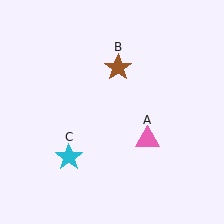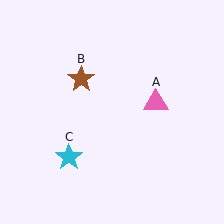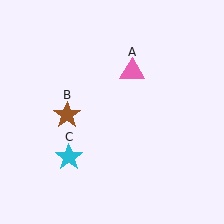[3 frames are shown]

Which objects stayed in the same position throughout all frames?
Cyan star (object C) remained stationary.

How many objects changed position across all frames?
2 objects changed position: pink triangle (object A), brown star (object B).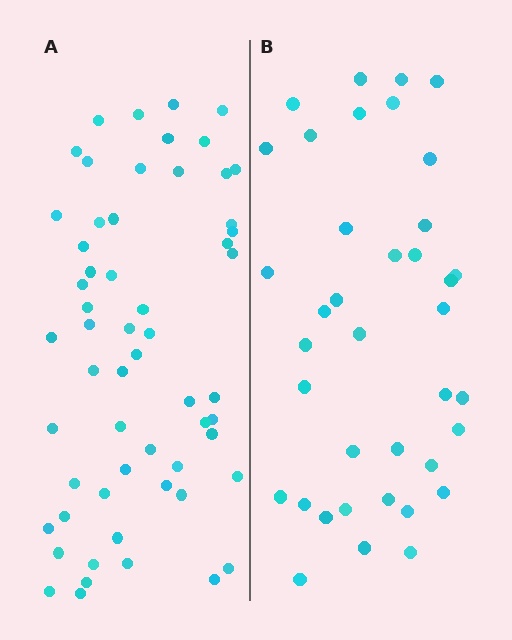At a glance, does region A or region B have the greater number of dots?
Region A (the left region) has more dots.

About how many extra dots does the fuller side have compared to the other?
Region A has approximately 20 more dots than region B.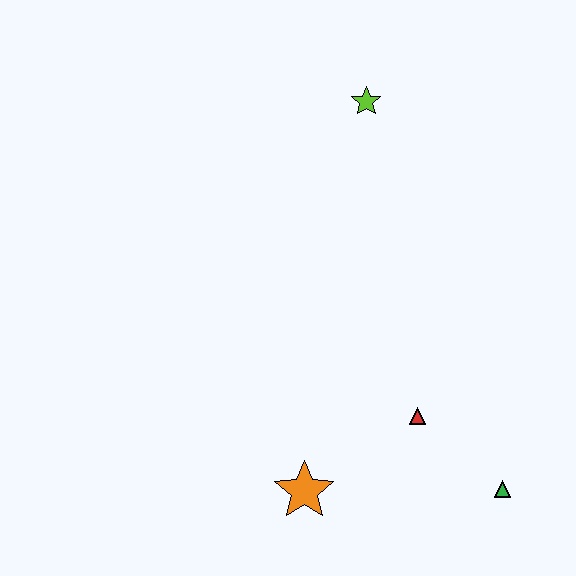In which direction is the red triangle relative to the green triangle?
The red triangle is to the left of the green triangle.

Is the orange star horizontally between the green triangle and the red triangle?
No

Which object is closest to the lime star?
The red triangle is closest to the lime star.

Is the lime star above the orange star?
Yes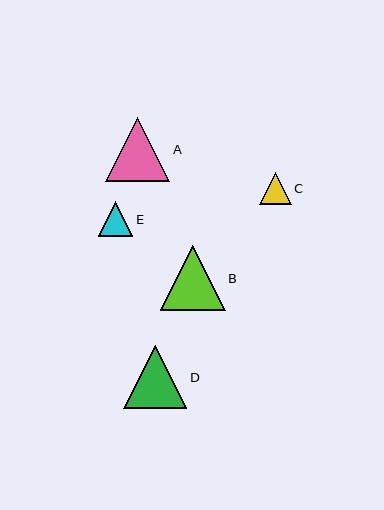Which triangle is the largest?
Triangle B is the largest with a size of approximately 65 pixels.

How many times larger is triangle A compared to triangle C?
Triangle A is approximately 2.0 times the size of triangle C.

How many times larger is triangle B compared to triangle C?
Triangle B is approximately 2.0 times the size of triangle C.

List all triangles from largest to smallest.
From largest to smallest: B, A, D, E, C.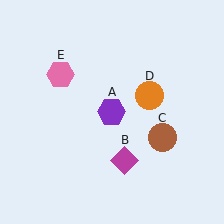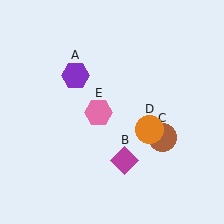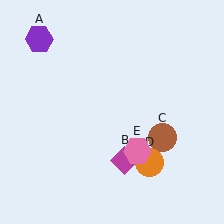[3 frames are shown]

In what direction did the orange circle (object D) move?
The orange circle (object D) moved down.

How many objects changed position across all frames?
3 objects changed position: purple hexagon (object A), orange circle (object D), pink hexagon (object E).